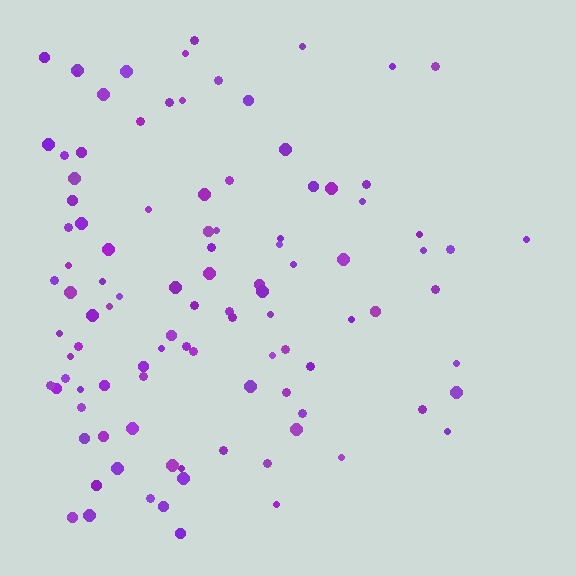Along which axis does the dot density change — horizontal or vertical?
Horizontal.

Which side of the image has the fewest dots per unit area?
The right.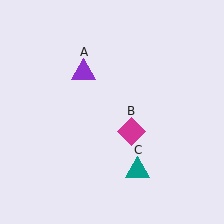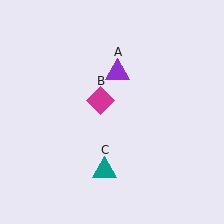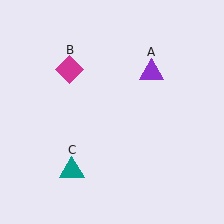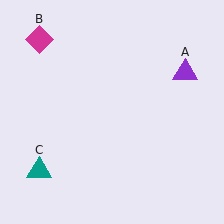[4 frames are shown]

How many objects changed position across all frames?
3 objects changed position: purple triangle (object A), magenta diamond (object B), teal triangle (object C).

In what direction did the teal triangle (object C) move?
The teal triangle (object C) moved left.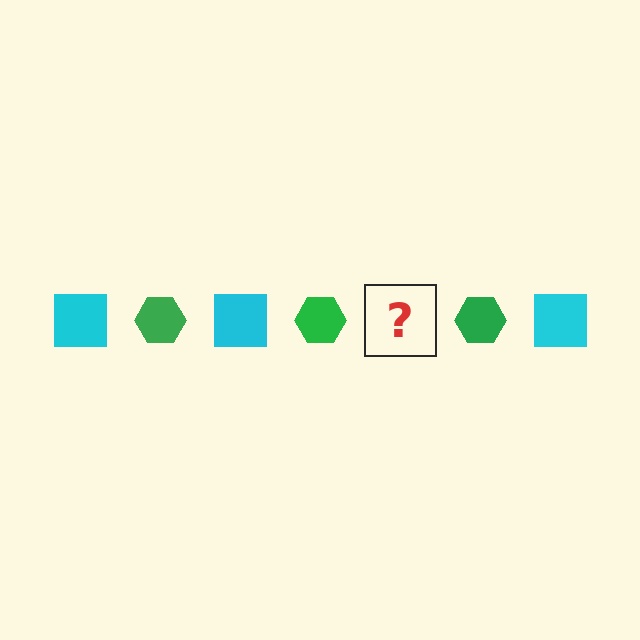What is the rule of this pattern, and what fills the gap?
The rule is that the pattern alternates between cyan square and green hexagon. The gap should be filled with a cyan square.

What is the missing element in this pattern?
The missing element is a cyan square.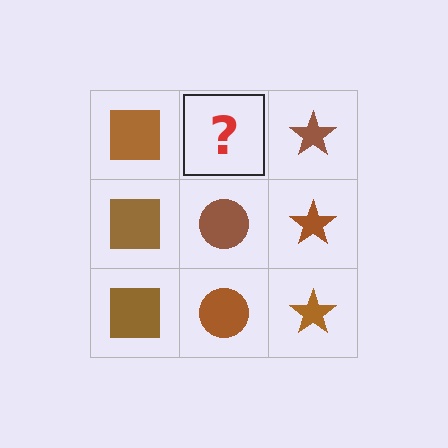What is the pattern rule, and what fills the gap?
The rule is that each column has a consistent shape. The gap should be filled with a brown circle.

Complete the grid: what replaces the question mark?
The question mark should be replaced with a brown circle.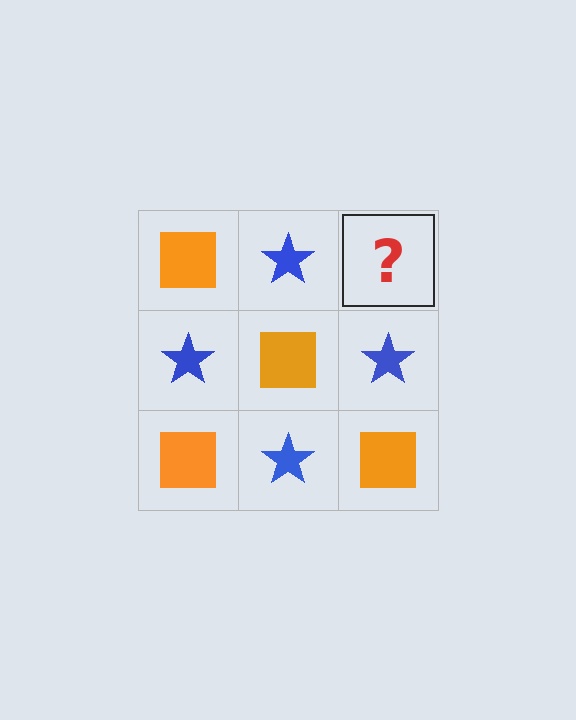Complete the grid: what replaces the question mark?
The question mark should be replaced with an orange square.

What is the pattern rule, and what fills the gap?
The rule is that it alternates orange square and blue star in a checkerboard pattern. The gap should be filled with an orange square.